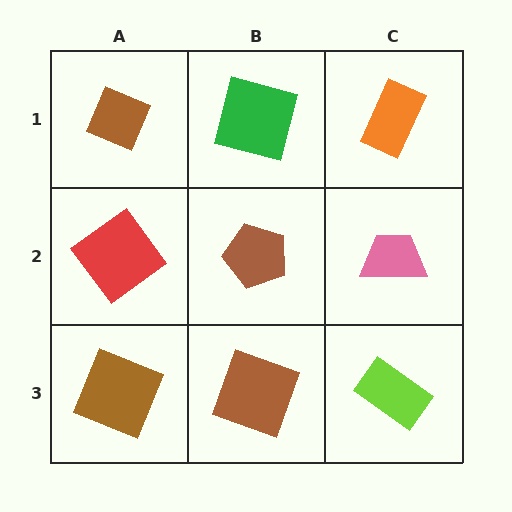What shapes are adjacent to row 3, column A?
A red diamond (row 2, column A), a brown square (row 3, column B).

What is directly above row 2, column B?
A green square.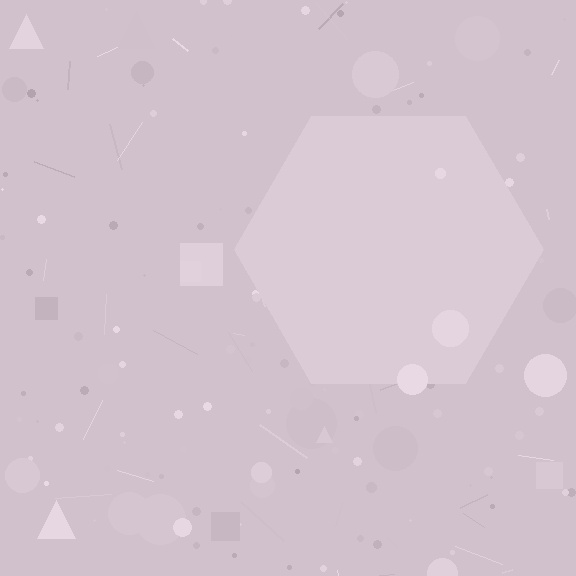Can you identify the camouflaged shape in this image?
The camouflaged shape is a hexagon.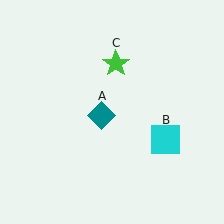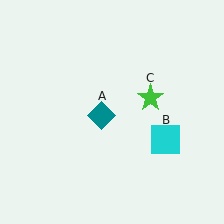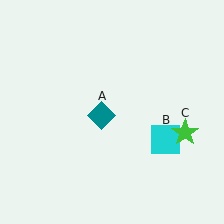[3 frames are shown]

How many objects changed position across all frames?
1 object changed position: green star (object C).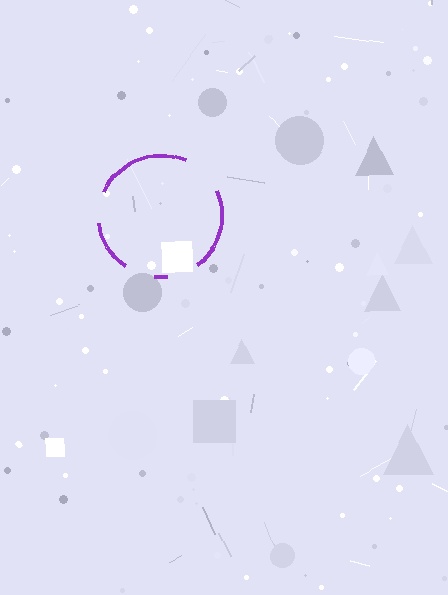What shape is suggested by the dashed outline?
The dashed outline suggests a circle.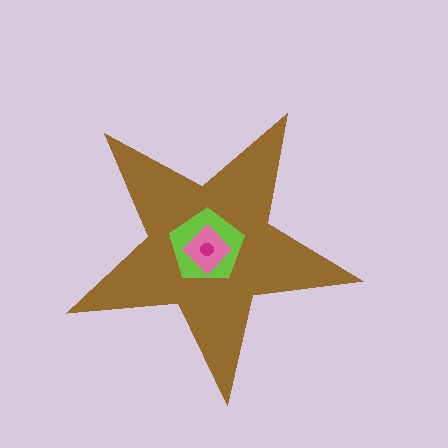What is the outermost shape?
The brown star.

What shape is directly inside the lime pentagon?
The pink diamond.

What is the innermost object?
The magenta circle.